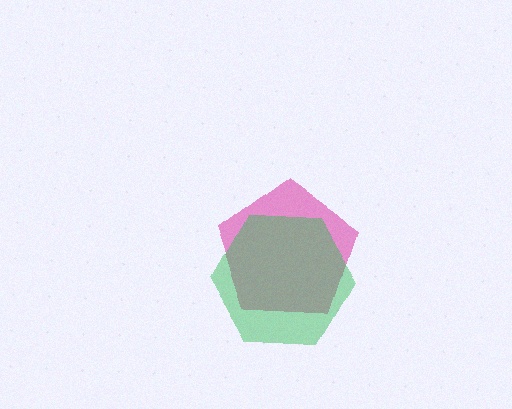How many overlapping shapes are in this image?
There are 2 overlapping shapes in the image.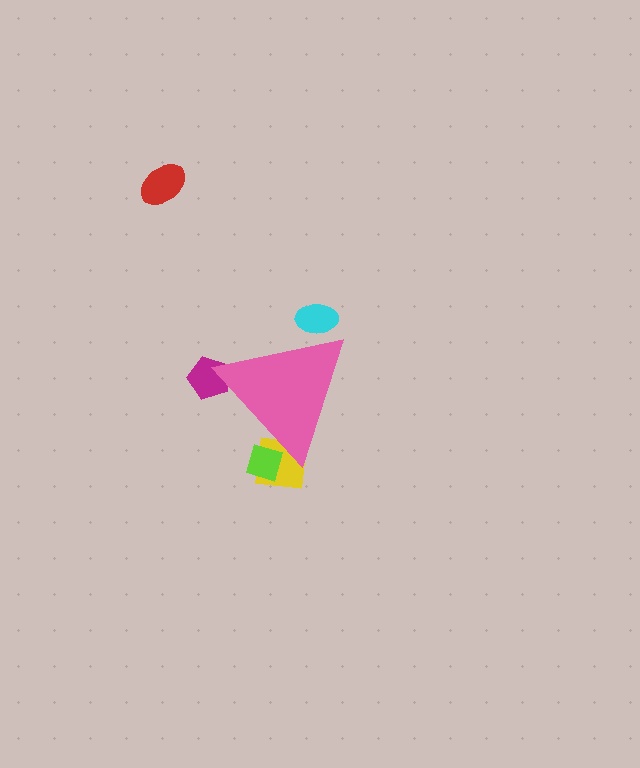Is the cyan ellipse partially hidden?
Yes, the cyan ellipse is partially hidden behind the pink triangle.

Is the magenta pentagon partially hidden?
Yes, the magenta pentagon is partially hidden behind the pink triangle.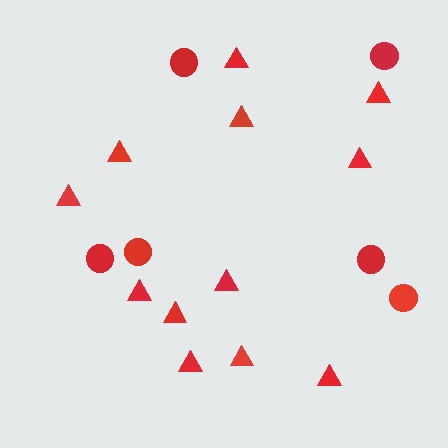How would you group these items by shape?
There are 2 groups: one group of triangles (12) and one group of circles (6).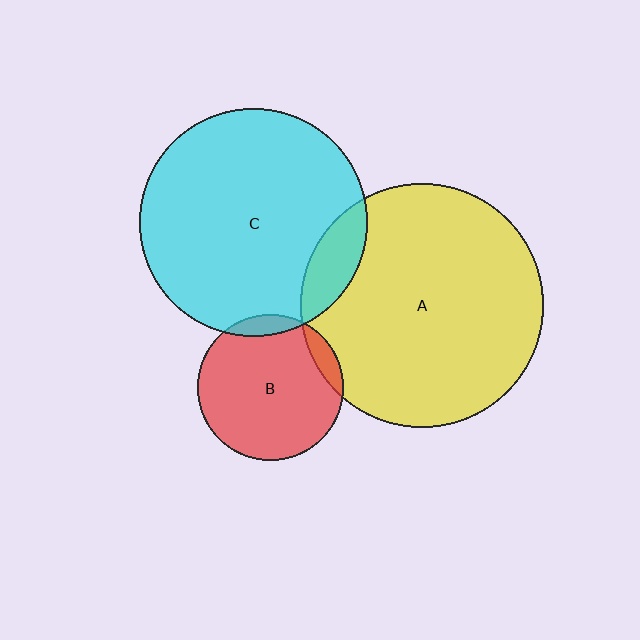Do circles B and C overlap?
Yes.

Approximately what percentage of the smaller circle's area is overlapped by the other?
Approximately 5%.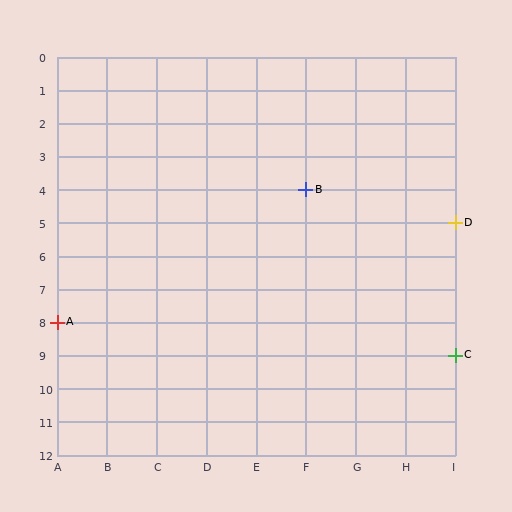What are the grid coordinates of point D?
Point D is at grid coordinates (I, 5).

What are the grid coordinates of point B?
Point B is at grid coordinates (F, 4).